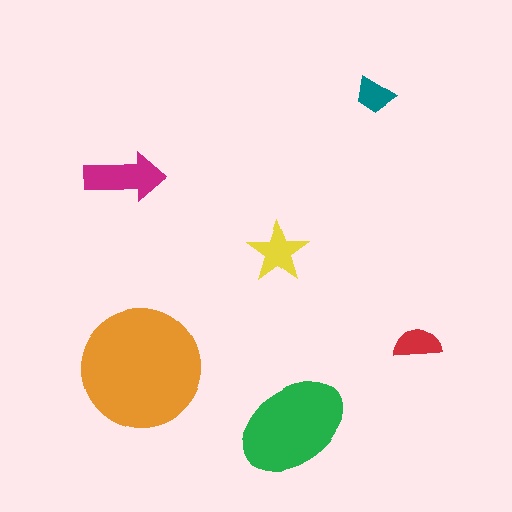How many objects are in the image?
There are 6 objects in the image.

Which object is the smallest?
The teal trapezoid.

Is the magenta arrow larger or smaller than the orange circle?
Smaller.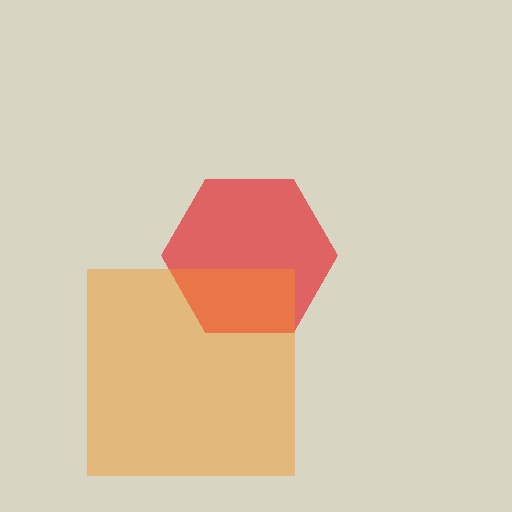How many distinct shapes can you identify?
There are 2 distinct shapes: a red hexagon, an orange square.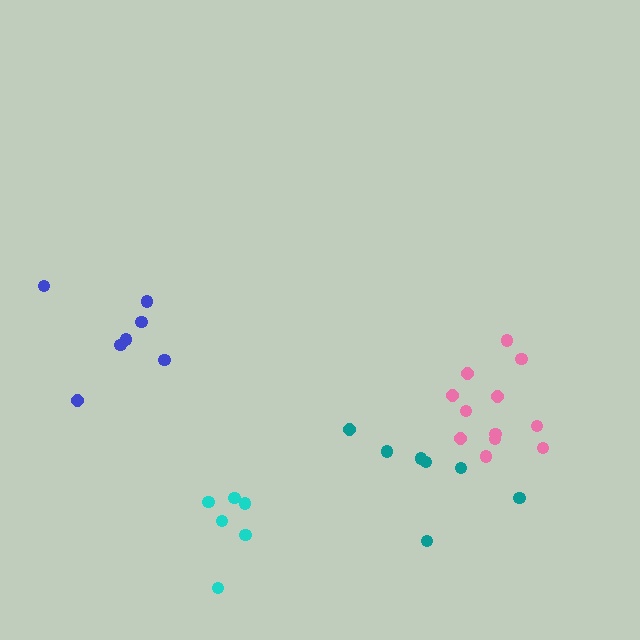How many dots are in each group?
Group 1: 7 dots, Group 2: 6 dots, Group 3: 12 dots, Group 4: 7 dots (32 total).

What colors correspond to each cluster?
The clusters are colored: blue, cyan, pink, teal.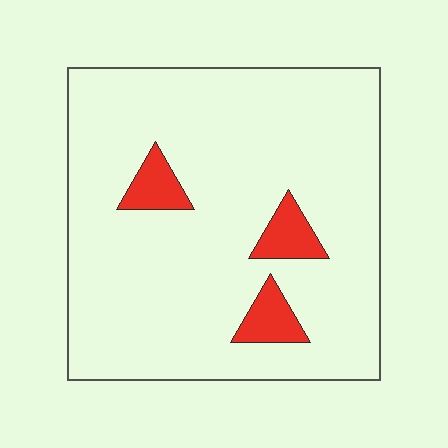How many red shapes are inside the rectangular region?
3.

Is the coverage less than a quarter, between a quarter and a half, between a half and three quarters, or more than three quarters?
Less than a quarter.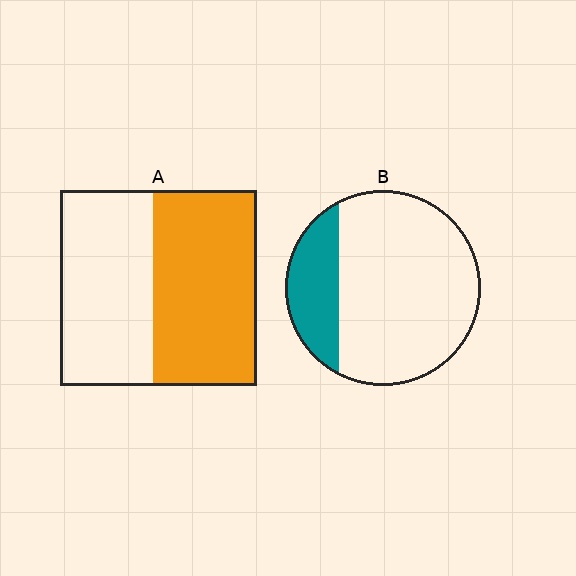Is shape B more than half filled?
No.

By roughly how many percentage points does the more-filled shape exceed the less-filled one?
By roughly 30 percentage points (A over B).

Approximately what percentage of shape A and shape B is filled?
A is approximately 55% and B is approximately 20%.